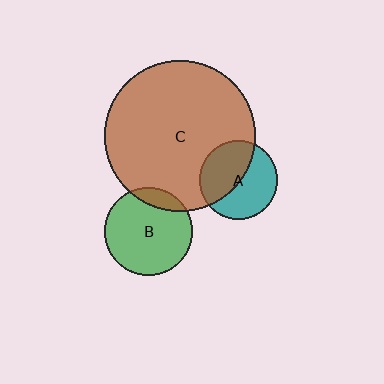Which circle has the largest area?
Circle C (brown).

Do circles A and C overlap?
Yes.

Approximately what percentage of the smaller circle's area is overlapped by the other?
Approximately 50%.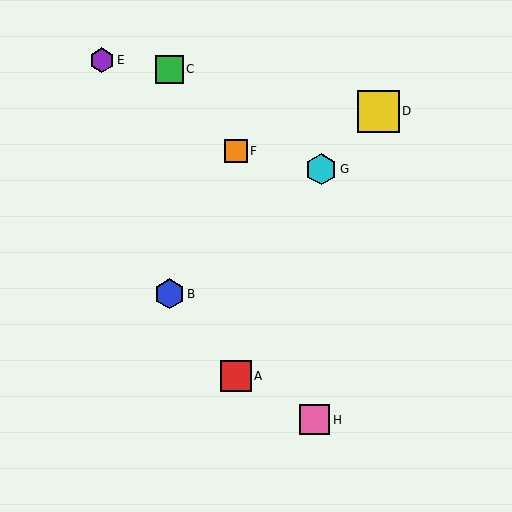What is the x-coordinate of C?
Object C is at x≈169.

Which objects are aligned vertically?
Objects A, F are aligned vertically.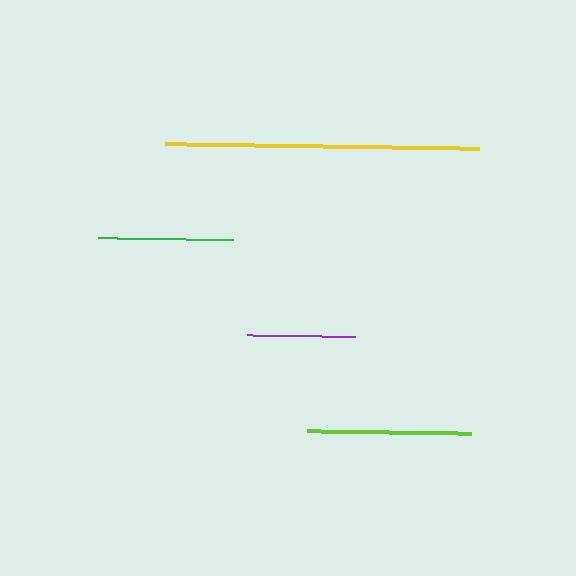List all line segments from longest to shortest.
From longest to shortest: yellow, lime, green, purple.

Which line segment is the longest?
The yellow line is the longest at approximately 315 pixels.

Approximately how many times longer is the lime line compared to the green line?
The lime line is approximately 1.2 times the length of the green line.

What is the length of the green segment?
The green segment is approximately 134 pixels long.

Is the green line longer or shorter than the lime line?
The lime line is longer than the green line.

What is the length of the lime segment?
The lime segment is approximately 163 pixels long.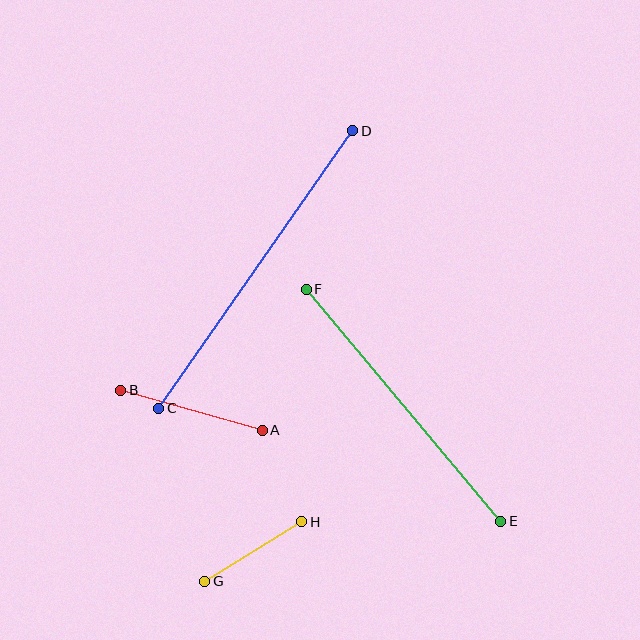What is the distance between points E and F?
The distance is approximately 303 pixels.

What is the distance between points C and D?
The distance is approximately 339 pixels.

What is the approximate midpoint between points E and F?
The midpoint is at approximately (403, 405) pixels.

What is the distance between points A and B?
The distance is approximately 147 pixels.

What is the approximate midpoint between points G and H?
The midpoint is at approximately (253, 552) pixels.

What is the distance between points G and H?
The distance is approximately 114 pixels.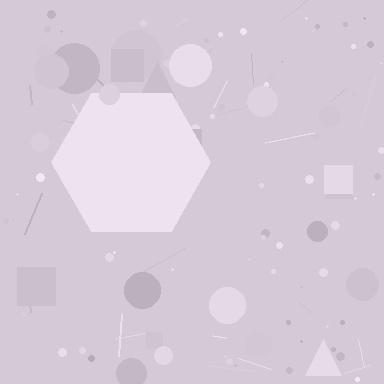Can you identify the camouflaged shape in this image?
The camouflaged shape is a hexagon.